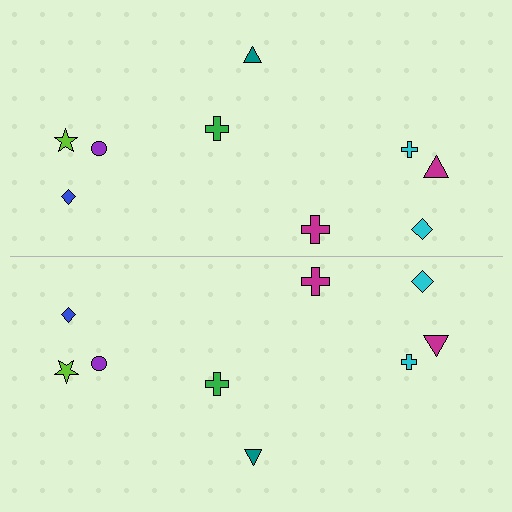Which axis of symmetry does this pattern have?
The pattern has a horizontal axis of symmetry running through the center of the image.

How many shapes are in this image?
There are 18 shapes in this image.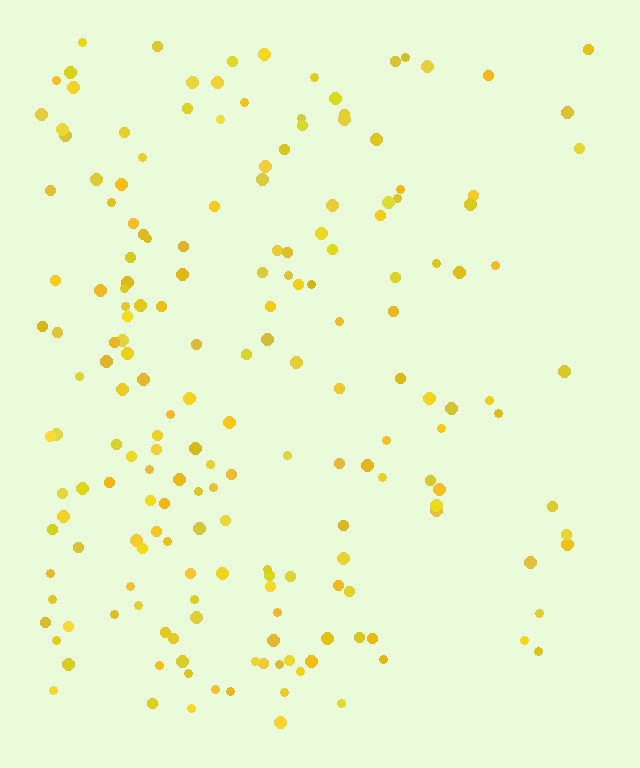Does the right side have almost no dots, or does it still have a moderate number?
Still a moderate number, just noticeably fewer than the left.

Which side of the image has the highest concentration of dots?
The left.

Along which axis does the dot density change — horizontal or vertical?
Horizontal.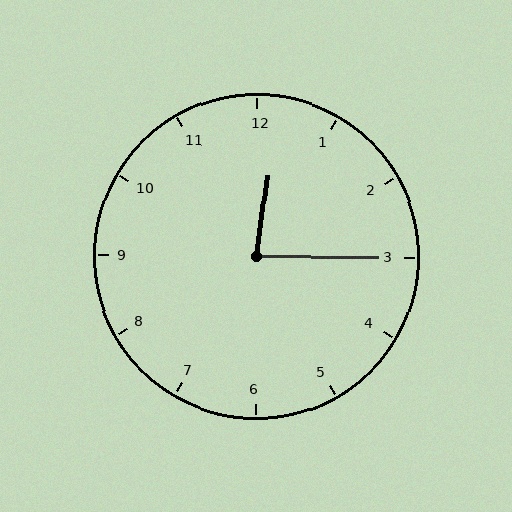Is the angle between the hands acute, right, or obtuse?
It is acute.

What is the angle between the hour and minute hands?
Approximately 82 degrees.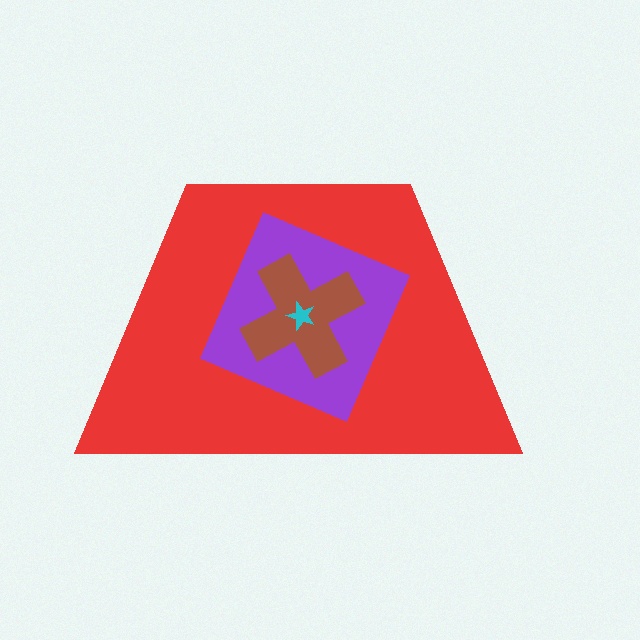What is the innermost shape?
The cyan star.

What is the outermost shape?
The red trapezoid.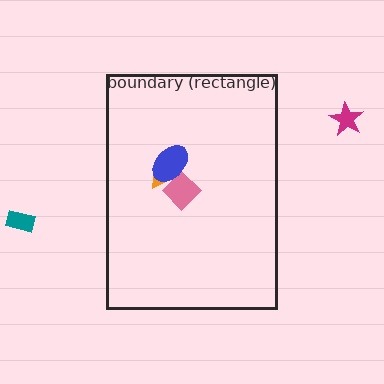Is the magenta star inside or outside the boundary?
Outside.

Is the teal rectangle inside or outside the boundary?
Outside.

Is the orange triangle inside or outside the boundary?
Inside.